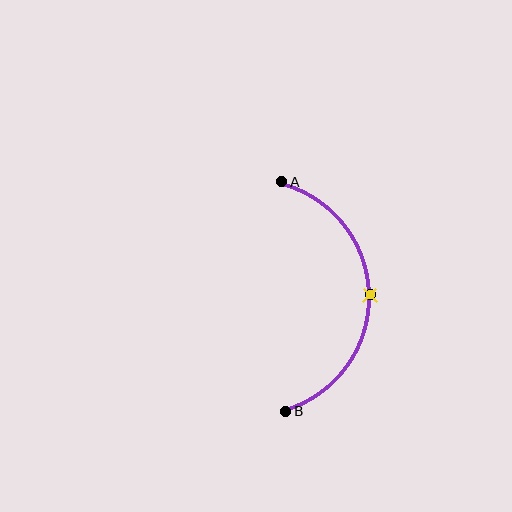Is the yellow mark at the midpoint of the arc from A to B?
Yes. The yellow mark lies on the arc at equal arc-length from both A and B — it is the arc midpoint.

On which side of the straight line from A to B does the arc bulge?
The arc bulges to the right of the straight line connecting A and B.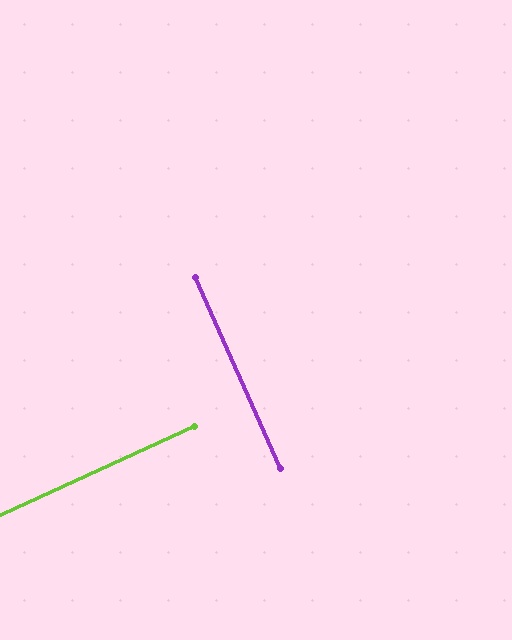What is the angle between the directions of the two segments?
Approximately 89 degrees.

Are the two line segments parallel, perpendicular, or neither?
Perpendicular — they meet at approximately 89°.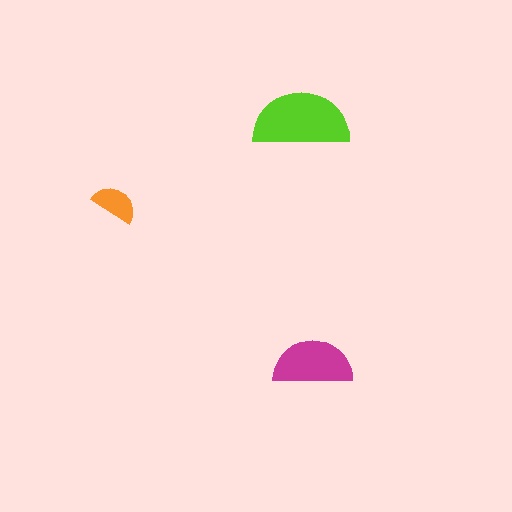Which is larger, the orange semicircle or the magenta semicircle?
The magenta one.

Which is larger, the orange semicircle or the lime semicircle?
The lime one.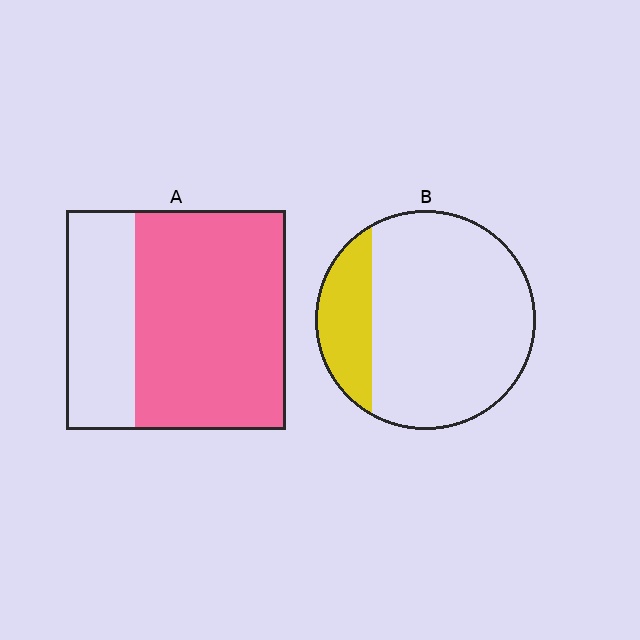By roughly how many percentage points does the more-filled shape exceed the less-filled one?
By roughly 50 percentage points (A over B).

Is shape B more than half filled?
No.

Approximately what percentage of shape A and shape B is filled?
A is approximately 70% and B is approximately 20%.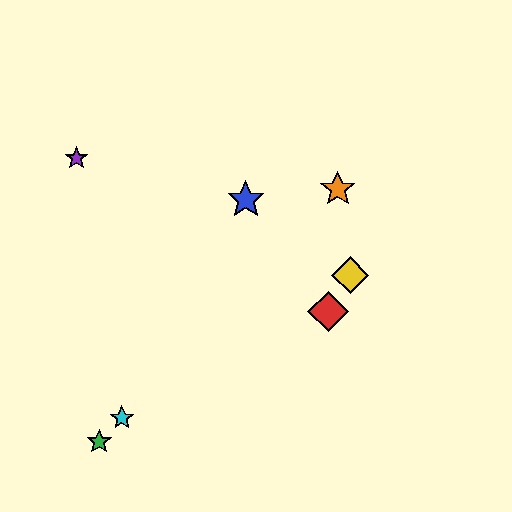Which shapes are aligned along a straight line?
The green star, the orange star, the cyan star are aligned along a straight line.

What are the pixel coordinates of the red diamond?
The red diamond is at (328, 311).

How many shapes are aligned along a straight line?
3 shapes (the green star, the orange star, the cyan star) are aligned along a straight line.